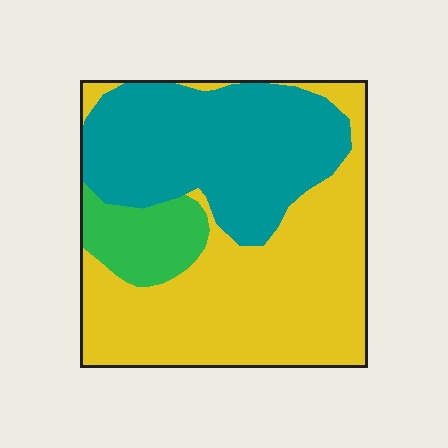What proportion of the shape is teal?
Teal covers about 40% of the shape.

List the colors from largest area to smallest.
From largest to smallest: yellow, teal, green.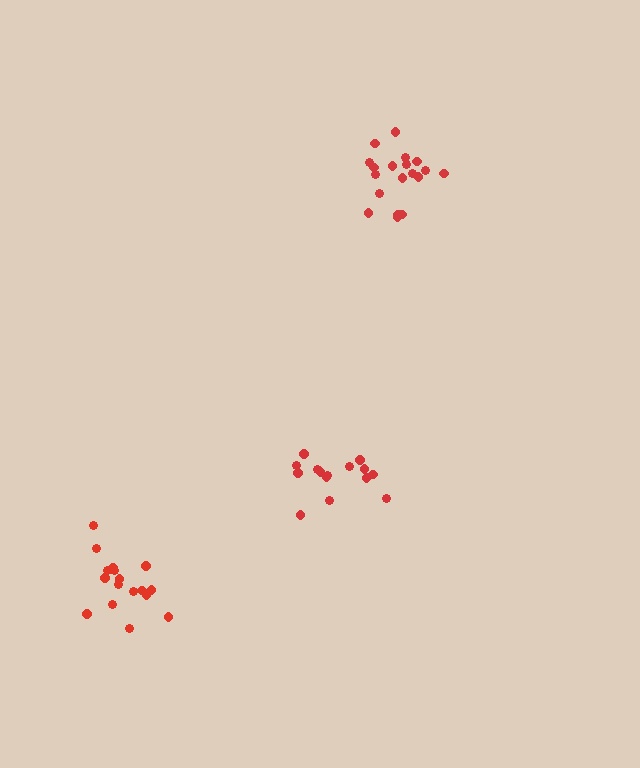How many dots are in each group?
Group 1: 15 dots, Group 2: 17 dots, Group 3: 19 dots (51 total).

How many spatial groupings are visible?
There are 3 spatial groupings.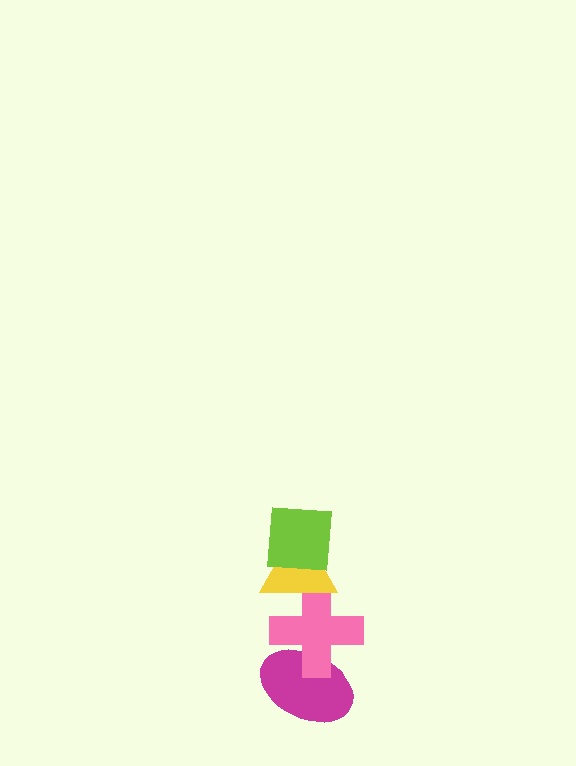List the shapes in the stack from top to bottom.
From top to bottom: the lime square, the yellow triangle, the pink cross, the magenta ellipse.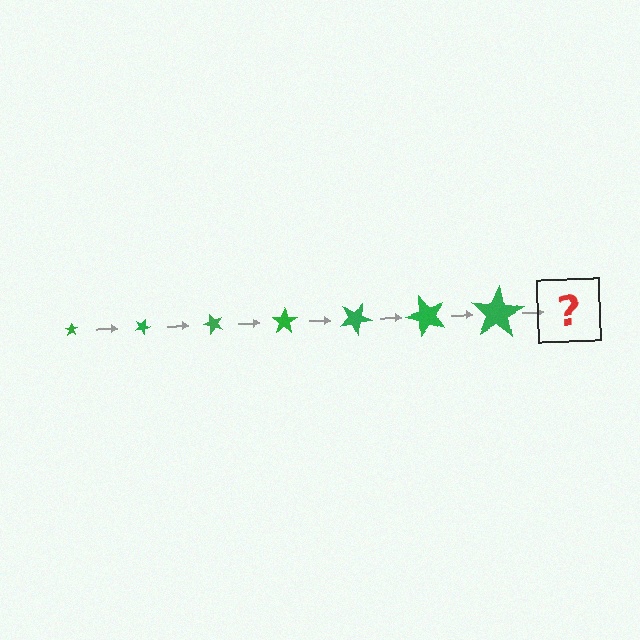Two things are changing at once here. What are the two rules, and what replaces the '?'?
The two rules are that the star grows larger each step and it rotates 25 degrees each step. The '?' should be a star, larger than the previous one and rotated 175 degrees from the start.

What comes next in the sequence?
The next element should be a star, larger than the previous one and rotated 175 degrees from the start.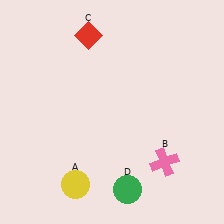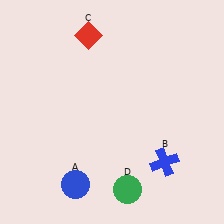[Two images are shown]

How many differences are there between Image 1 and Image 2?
There are 2 differences between the two images.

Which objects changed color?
A changed from yellow to blue. B changed from pink to blue.